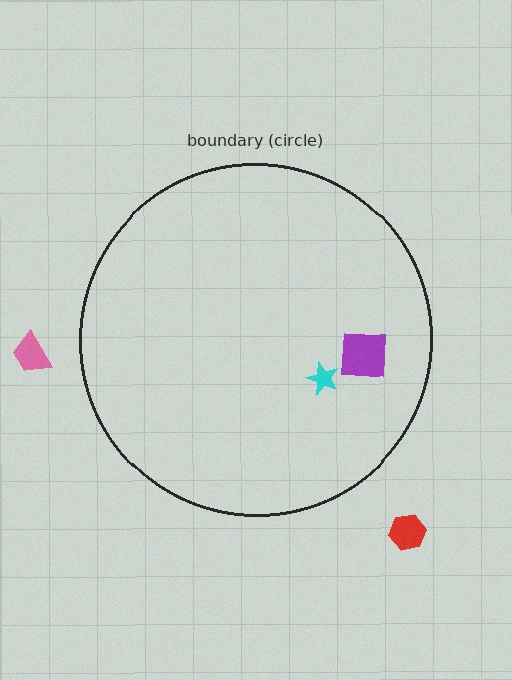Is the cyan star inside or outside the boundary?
Inside.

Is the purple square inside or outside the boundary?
Inside.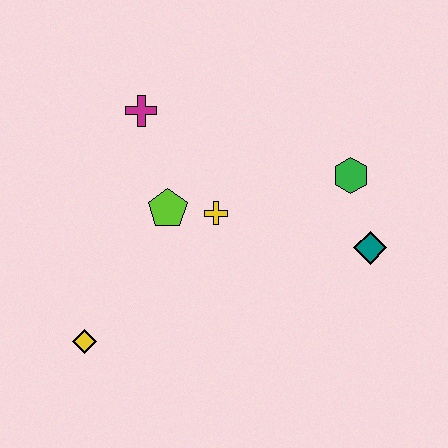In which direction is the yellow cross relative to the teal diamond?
The yellow cross is to the left of the teal diamond.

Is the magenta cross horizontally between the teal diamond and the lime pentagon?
No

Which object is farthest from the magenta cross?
The teal diamond is farthest from the magenta cross.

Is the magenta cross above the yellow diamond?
Yes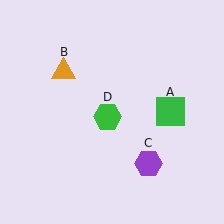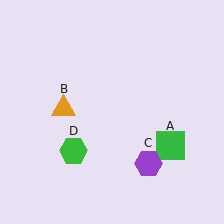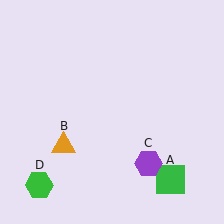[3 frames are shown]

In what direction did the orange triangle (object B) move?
The orange triangle (object B) moved down.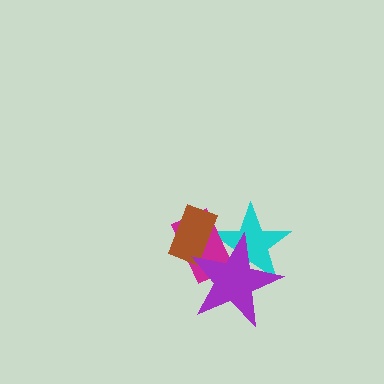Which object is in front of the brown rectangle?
The purple star is in front of the brown rectangle.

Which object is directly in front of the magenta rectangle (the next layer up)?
The brown rectangle is directly in front of the magenta rectangle.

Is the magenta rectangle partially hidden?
Yes, it is partially covered by another shape.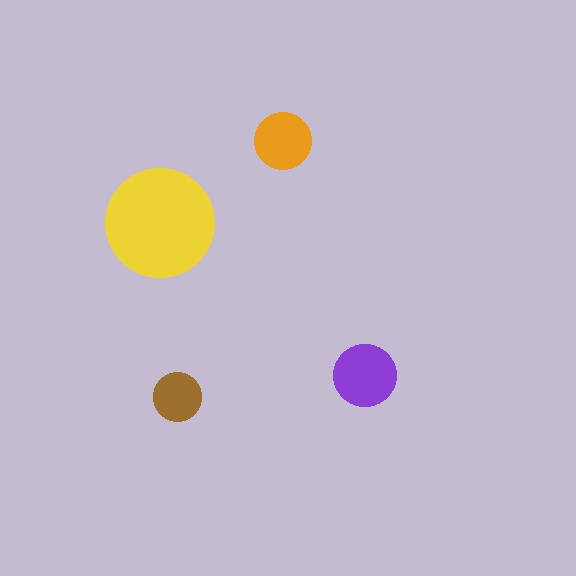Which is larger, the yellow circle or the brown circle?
The yellow one.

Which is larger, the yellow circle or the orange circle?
The yellow one.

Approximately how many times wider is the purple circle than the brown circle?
About 1.5 times wider.